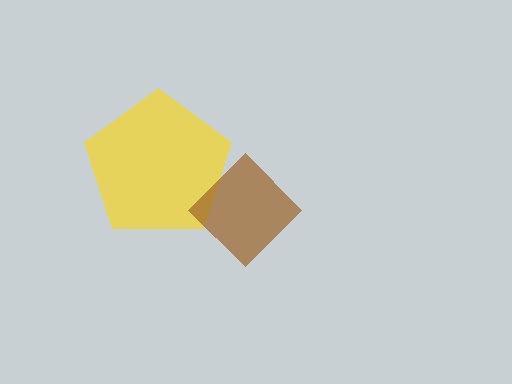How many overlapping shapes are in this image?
There are 2 overlapping shapes in the image.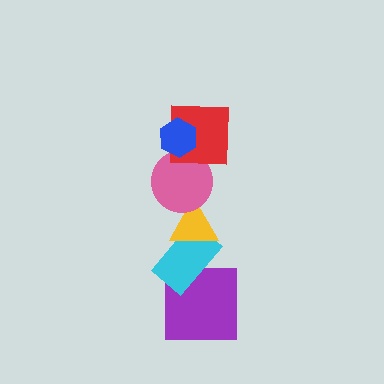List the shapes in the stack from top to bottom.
From top to bottom: the blue hexagon, the red square, the pink circle, the yellow triangle, the cyan rectangle, the purple square.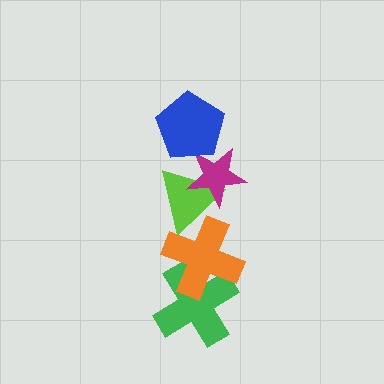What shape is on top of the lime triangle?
The magenta star is on top of the lime triangle.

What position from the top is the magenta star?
The magenta star is 2nd from the top.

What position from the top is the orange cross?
The orange cross is 4th from the top.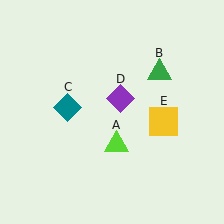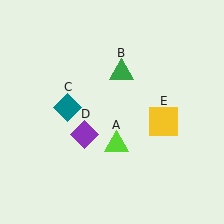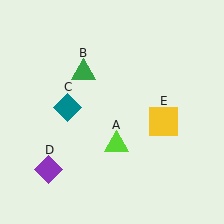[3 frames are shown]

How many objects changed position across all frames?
2 objects changed position: green triangle (object B), purple diamond (object D).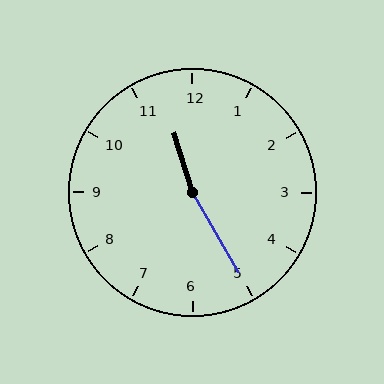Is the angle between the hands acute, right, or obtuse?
It is obtuse.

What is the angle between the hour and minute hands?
Approximately 168 degrees.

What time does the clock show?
11:25.